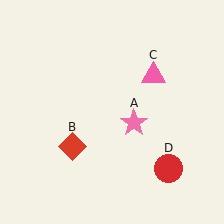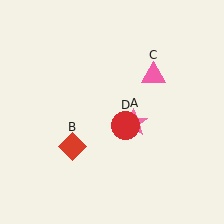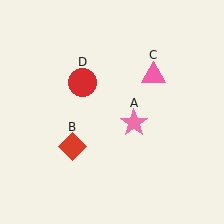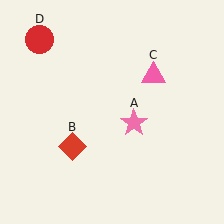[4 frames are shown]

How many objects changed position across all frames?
1 object changed position: red circle (object D).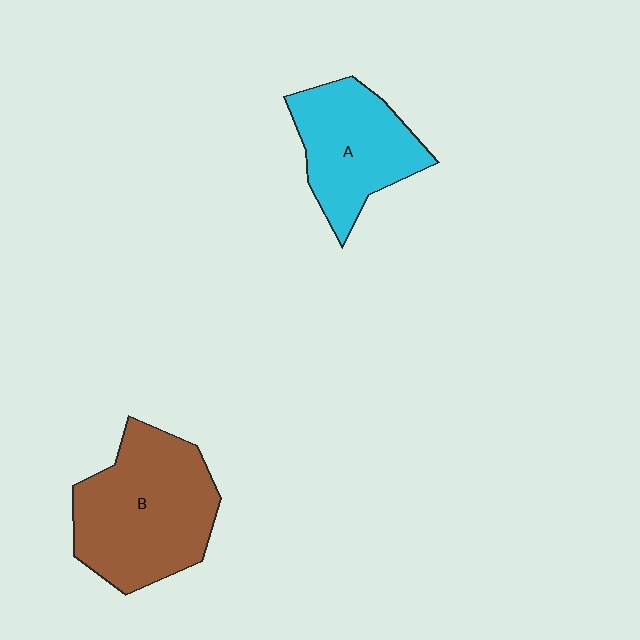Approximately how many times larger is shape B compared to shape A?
Approximately 1.4 times.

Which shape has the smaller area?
Shape A (cyan).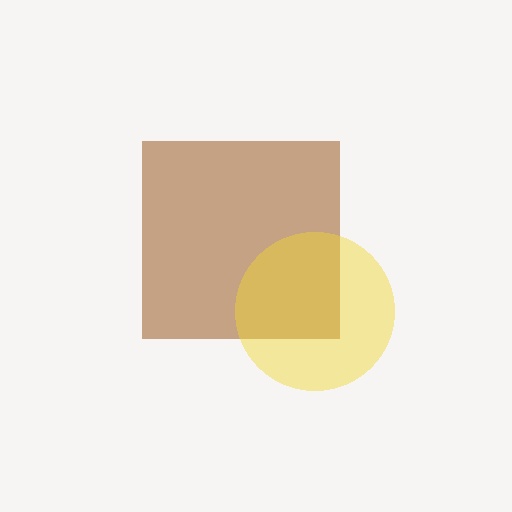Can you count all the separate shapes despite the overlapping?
Yes, there are 2 separate shapes.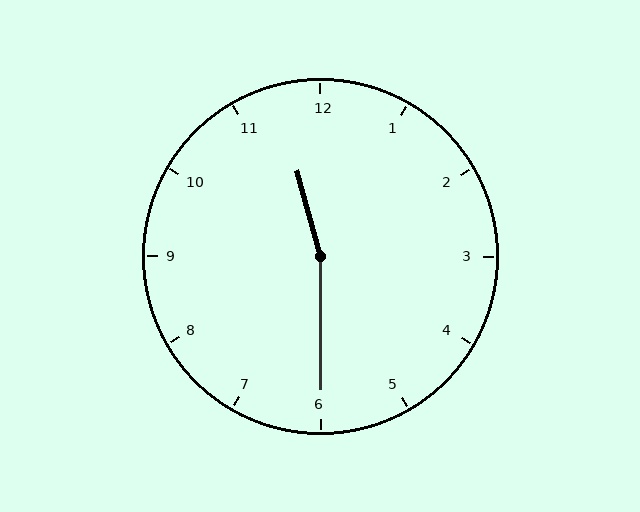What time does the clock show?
11:30.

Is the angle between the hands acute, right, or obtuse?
It is obtuse.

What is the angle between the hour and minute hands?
Approximately 165 degrees.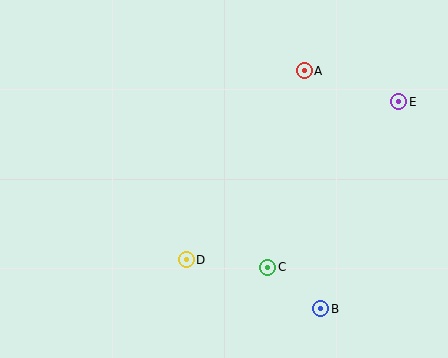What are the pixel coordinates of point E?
Point E is at (399, 102).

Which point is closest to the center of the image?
Point D at (186, 260) is closest to the center.